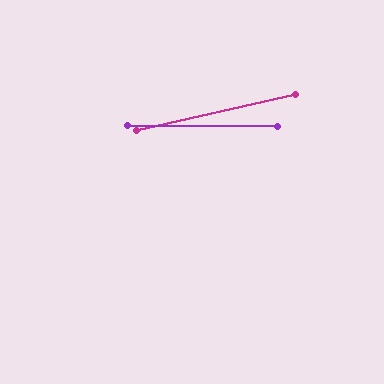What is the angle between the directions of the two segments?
Approximately 13 degrees.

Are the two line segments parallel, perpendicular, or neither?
Neither parallel nor perpendicular — they differ by about 13°.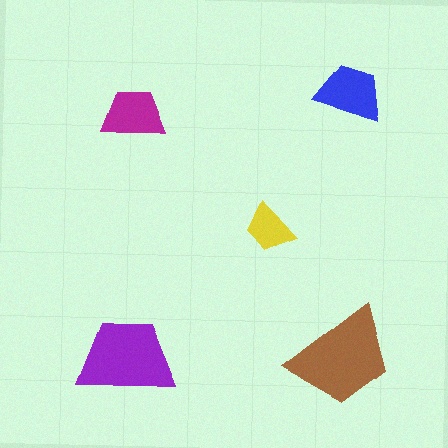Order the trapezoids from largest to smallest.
the brown one, the purple one, the blue one, the magenta one, the yellow one.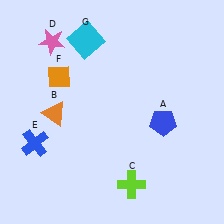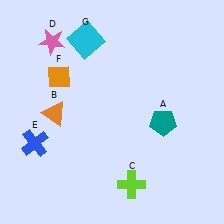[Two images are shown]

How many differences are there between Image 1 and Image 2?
There is 1 difference between the two images.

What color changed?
The pentagon (A) changed from blue in Image 1 to teal in Image 2.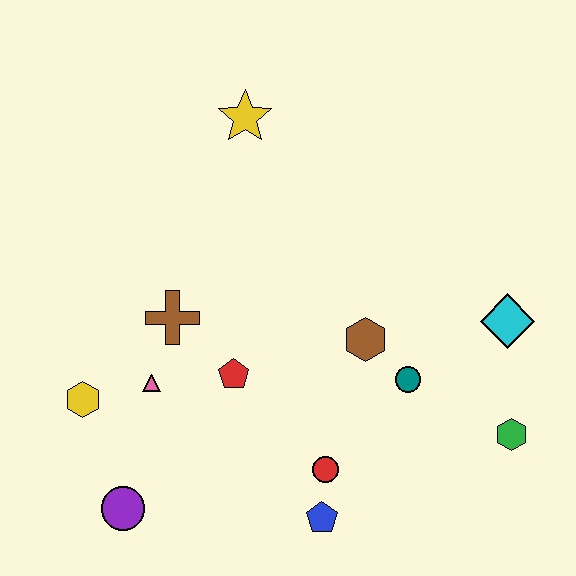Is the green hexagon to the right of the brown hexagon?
Yes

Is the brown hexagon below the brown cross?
Yes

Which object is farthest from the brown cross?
The green hexagon is farthest from the brown cross.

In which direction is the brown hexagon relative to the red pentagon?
The brown hexagon is to the right of the red pentagon.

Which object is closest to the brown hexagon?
The teal circle is closest to the brown hexagon.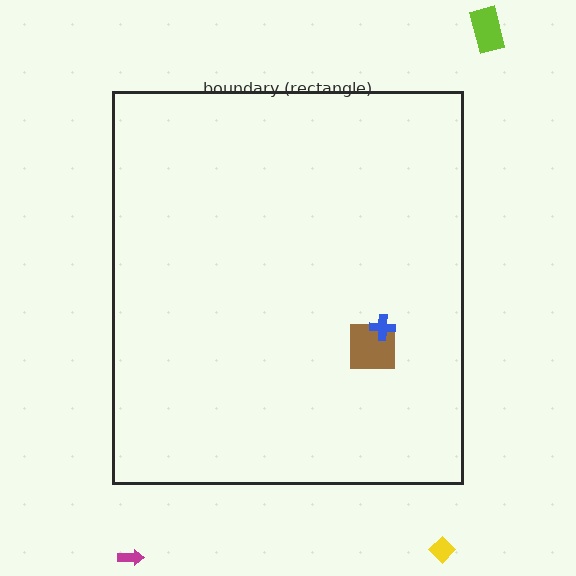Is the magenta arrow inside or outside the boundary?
Outside.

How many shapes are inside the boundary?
2 inside, 3 outside.